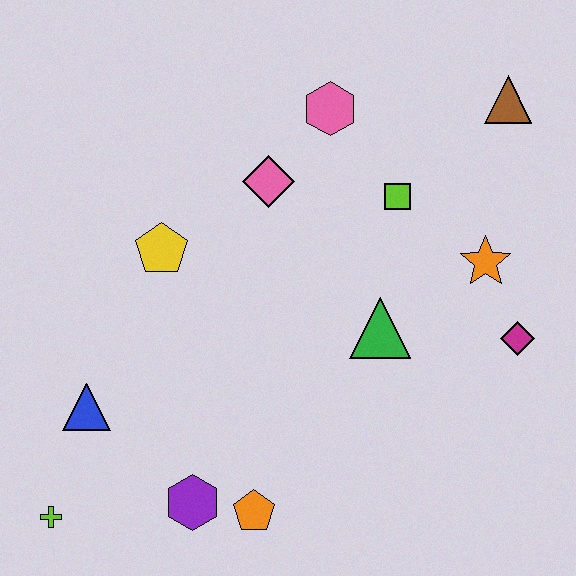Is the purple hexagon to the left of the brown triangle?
Yes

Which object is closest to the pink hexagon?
The pink diamond is closest to the pink hexagon.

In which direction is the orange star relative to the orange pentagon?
The orange star is above the orange pentagon.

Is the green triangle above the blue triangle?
Yes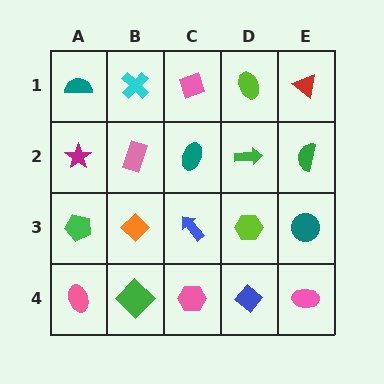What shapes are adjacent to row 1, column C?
A teal ellipse (row 2, column C), a cyan cross (row 1, column B), a lime ellipse (row 1, column D).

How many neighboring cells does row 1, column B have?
3.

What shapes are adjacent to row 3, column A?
A magenta star (row 2, column A), a pink ellipse (row 4, column A), an orange diamond (row 3, column B).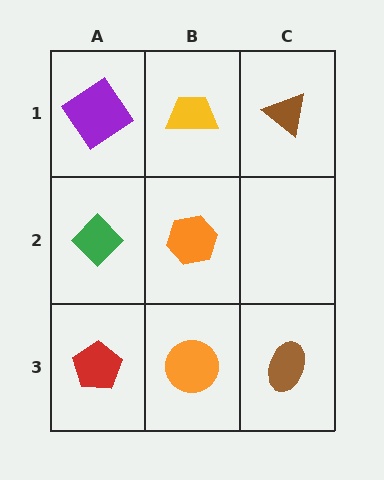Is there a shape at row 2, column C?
No, that cell is empty.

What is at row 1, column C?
A brown triangle.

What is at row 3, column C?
A brown ellipse.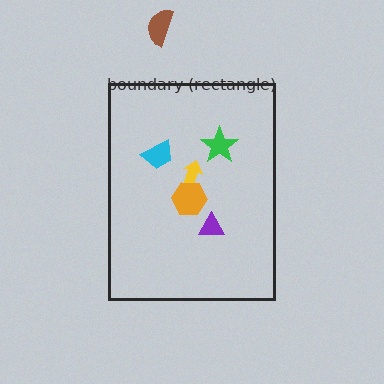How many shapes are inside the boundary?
5 inside, 1 outside.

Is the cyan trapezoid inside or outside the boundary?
Inside.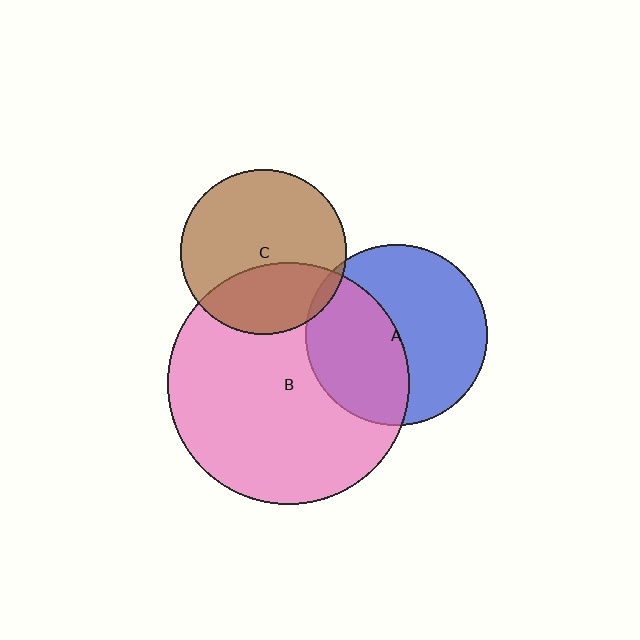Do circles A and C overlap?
Yes.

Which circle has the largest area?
Circle B (pink).